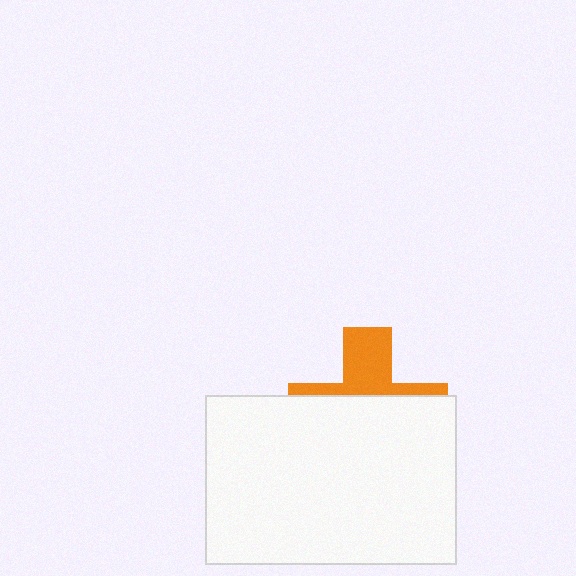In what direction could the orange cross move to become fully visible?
The orange cross could move up. That would shift it out from behind the white rectangle entirely.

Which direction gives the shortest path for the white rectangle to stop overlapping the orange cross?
Moving down gives the shortest separation.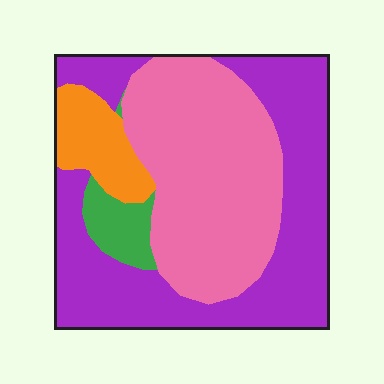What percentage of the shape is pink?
Pink takes up about two fifths (2/5) of the shape.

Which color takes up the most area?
Purple, at roughly 45%.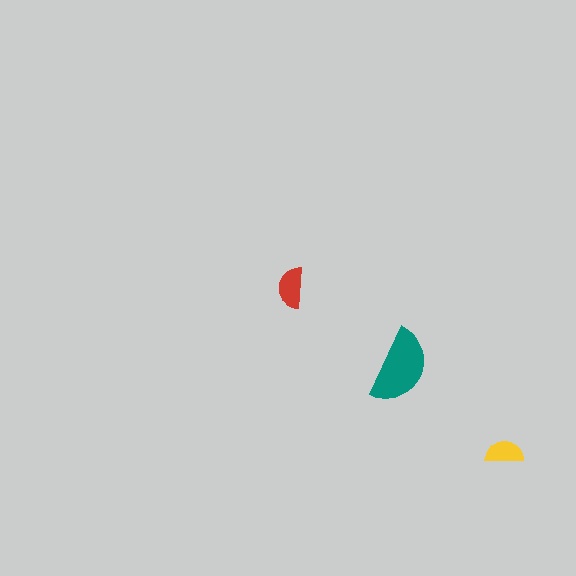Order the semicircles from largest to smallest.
the teal one, the red one, the yellow one.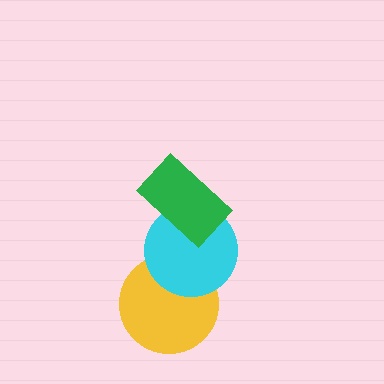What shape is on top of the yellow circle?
The cyan circle is on top of the yellow circle.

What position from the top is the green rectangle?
The green rectangle is 1st from the top.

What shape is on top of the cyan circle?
The green rectangle is on top of the cyan circle.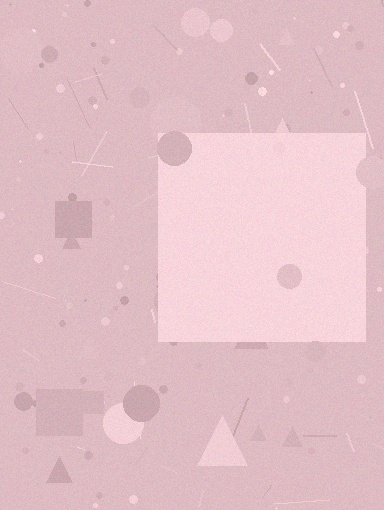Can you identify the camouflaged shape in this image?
The camouflaged shape is a square.